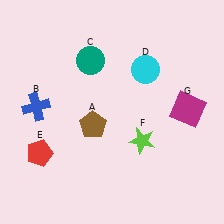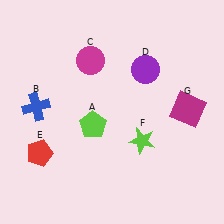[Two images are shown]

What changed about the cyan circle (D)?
In Image 1, D is cyan. In Image 2, it changed to purple.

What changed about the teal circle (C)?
In Image 1, C is teal. In Image 2, it changed to magenta.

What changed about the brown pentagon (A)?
In Image 1, A is brown. In Image 2, it changed to lime.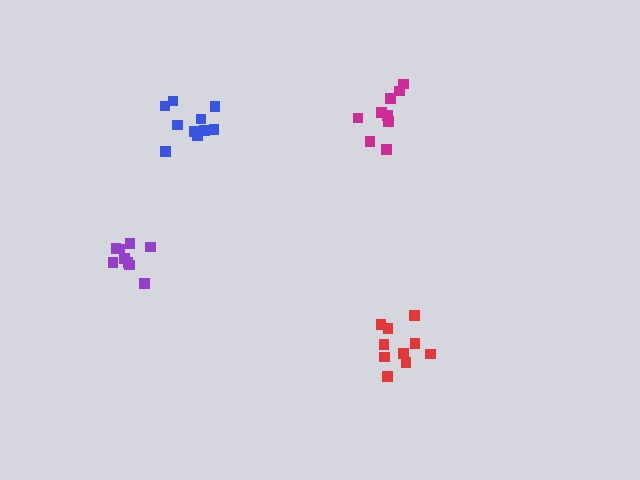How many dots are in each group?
Group 1: 10 dots, Group 2: 9 dots, Group 3: 10 dots, Group 4: 9 dots (38 total).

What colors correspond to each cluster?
The clusters are colored: red, magenta, blue, purple.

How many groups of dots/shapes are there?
There are 4 groups.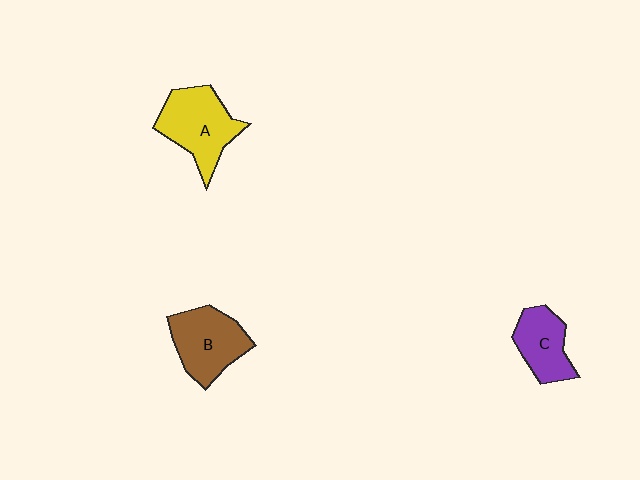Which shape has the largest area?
Shape A (yellow).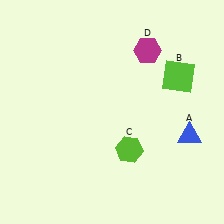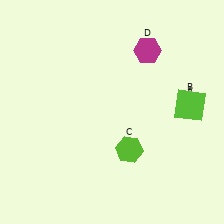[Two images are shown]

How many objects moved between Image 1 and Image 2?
2 objects moved between the two images.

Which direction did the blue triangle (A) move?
The blue triangle (A) moved up.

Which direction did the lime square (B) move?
The lime square (B) moved down.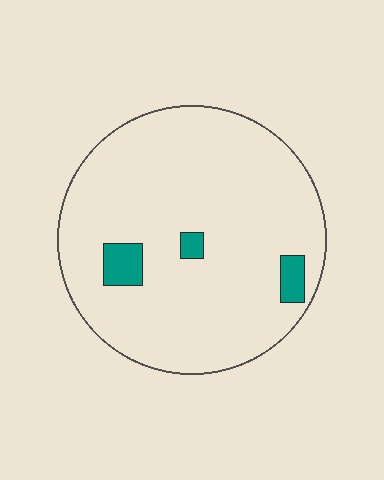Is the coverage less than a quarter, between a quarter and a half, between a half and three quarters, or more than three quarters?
Less than a quarter.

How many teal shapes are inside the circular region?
3.